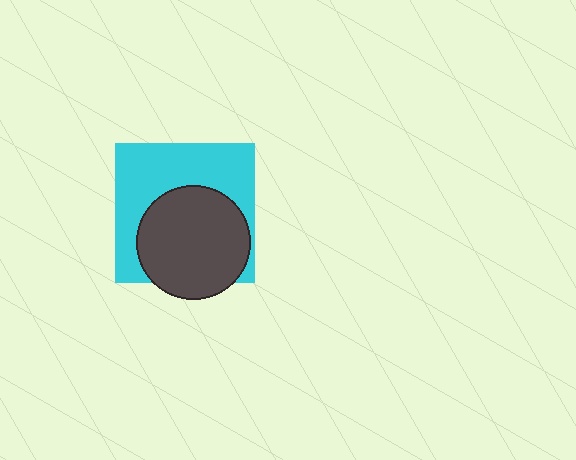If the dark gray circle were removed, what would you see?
You would see the complete cyan square.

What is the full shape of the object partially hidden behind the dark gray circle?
The partially hidden object is a cyan square.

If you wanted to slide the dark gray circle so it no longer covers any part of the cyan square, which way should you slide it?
Slide it down — that is the most direct way to separate the two shapes.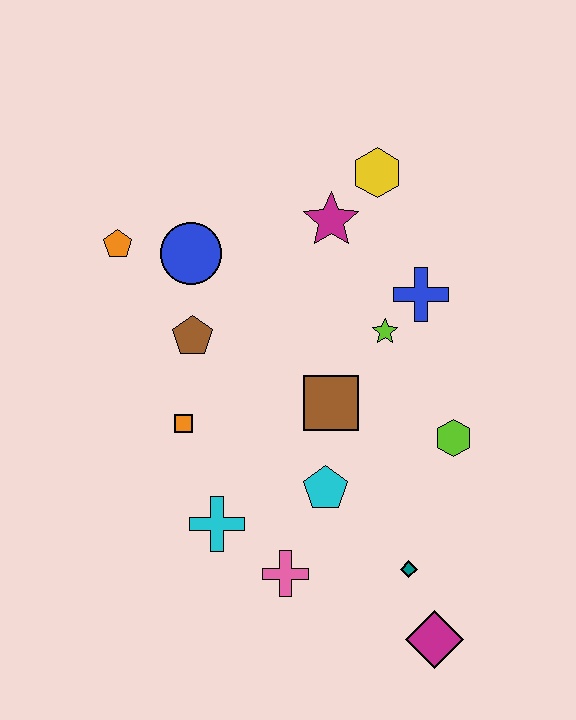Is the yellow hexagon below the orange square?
No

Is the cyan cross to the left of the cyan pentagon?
Yes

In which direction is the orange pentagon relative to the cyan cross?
The orange pentagon is above the cyan cross.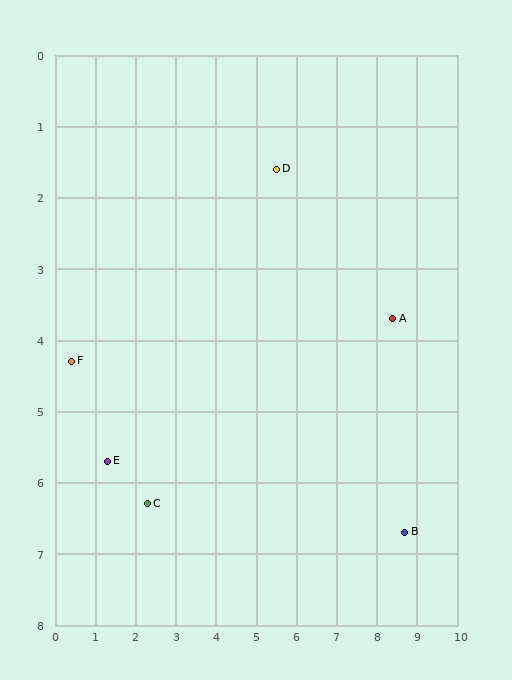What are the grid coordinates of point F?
Point F is at approximately (0.4, 4.3).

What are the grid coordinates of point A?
Point A is at approximately (8.4, 3.7).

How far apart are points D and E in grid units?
Points D and E are about 5.9 grid units apart.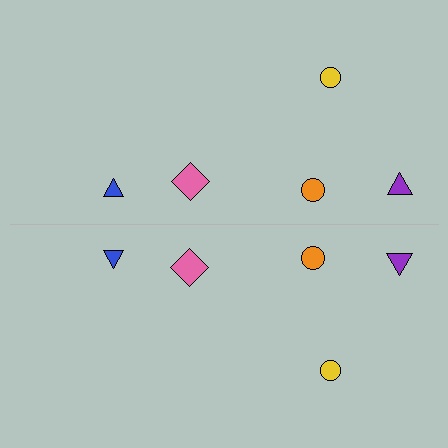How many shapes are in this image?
There are 10 shapes in this image.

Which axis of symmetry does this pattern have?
The pattern has a horizontal axis of symmetry running through the center of the image.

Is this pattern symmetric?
Yes, this pattern has bilateral (reflection) symmetry.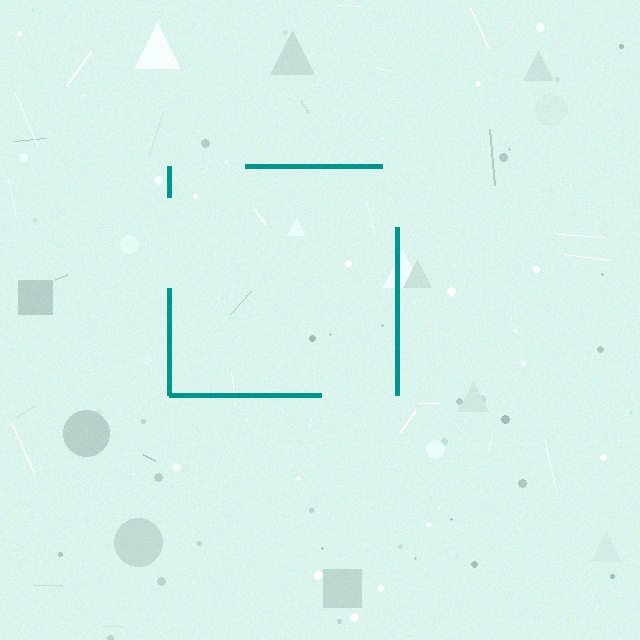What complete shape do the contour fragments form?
The contour fragments form a square.